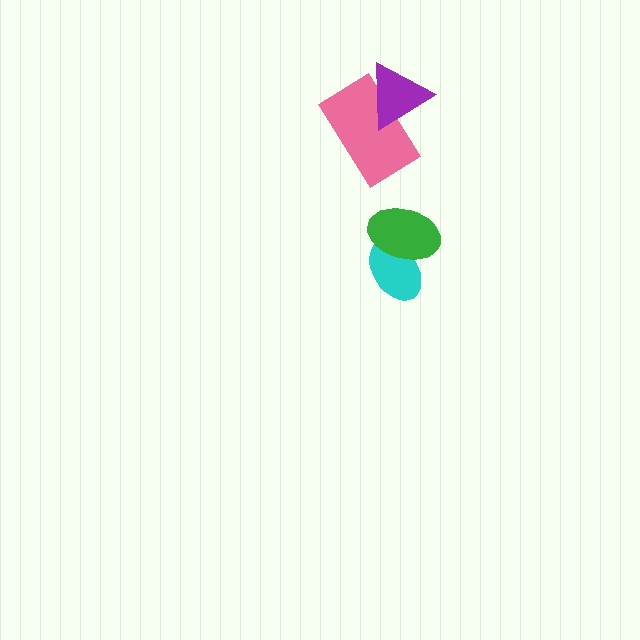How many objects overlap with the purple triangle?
1 object overlaps with the purple triangle.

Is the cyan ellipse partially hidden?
Yes, it is partially covered by another shape.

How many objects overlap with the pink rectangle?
1 object overlaps with the pink rectangle.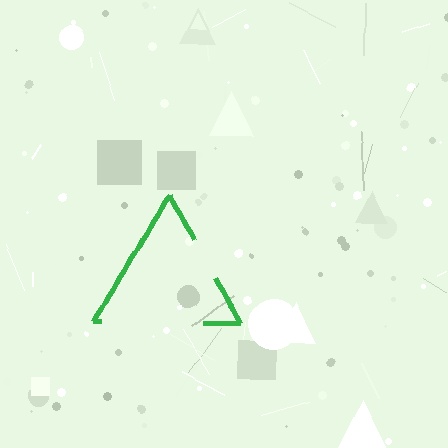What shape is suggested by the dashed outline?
The dashed outline suggests a triangle.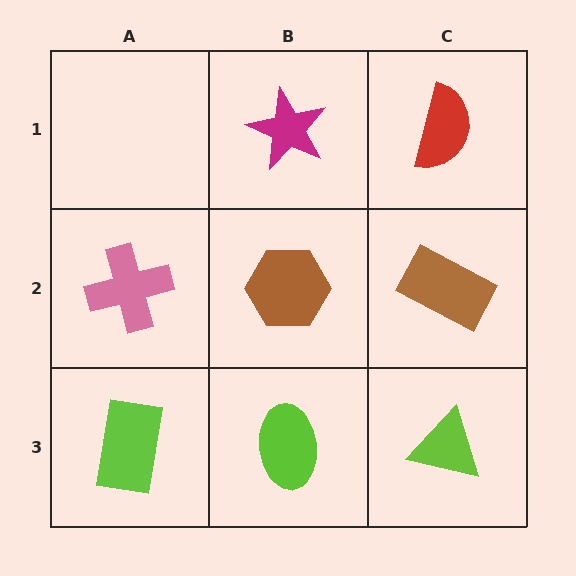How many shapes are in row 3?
3 shapes.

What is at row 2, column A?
A pink cross.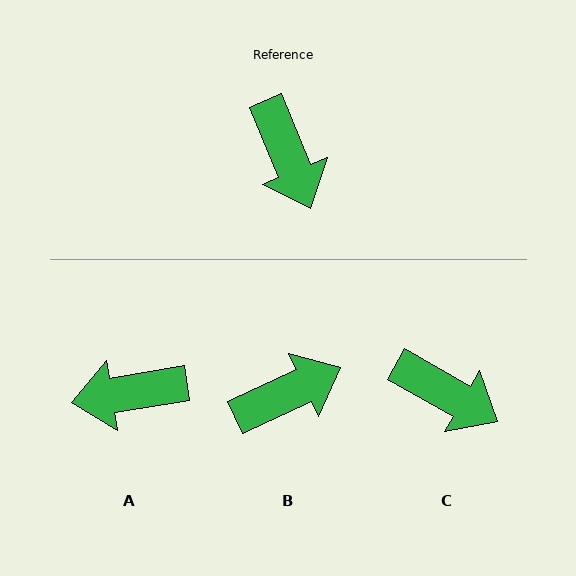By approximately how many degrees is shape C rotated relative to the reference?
Approximately 38 degrees counter-clockwise.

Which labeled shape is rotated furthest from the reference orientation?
A, about 103 degrees away.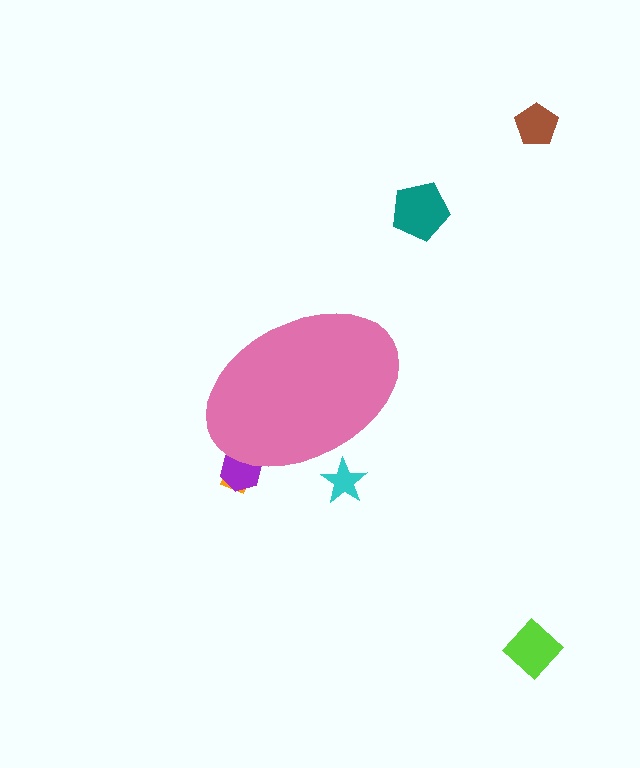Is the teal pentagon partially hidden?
No, the teal pentagon is fully visible.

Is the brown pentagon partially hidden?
No, the brown pentagon is fully visible.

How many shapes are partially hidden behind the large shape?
3 shapes are partially hidden.